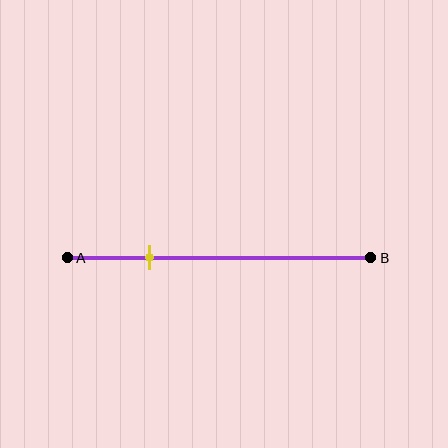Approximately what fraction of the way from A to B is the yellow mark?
The yellow mark is approximately 25% of the way from A to B.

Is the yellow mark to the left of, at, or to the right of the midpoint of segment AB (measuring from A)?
The yellow mark is to the left of the midpoint of segment AB.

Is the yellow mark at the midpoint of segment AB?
No, the mark is at about 25% from A, not at the 50% midpoint.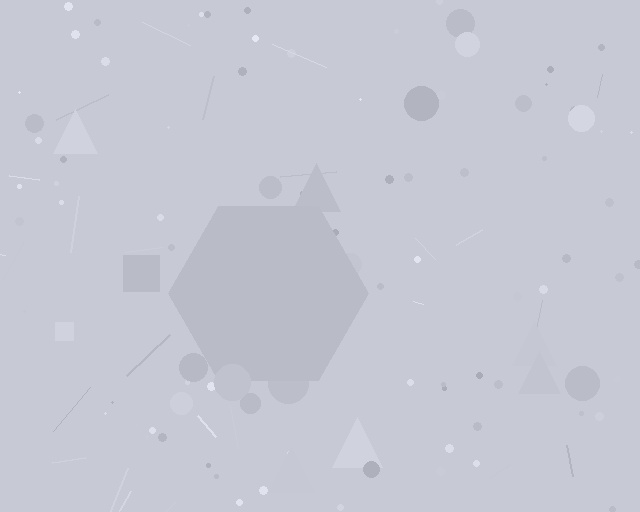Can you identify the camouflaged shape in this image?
The camouflaged shape is a hexagon.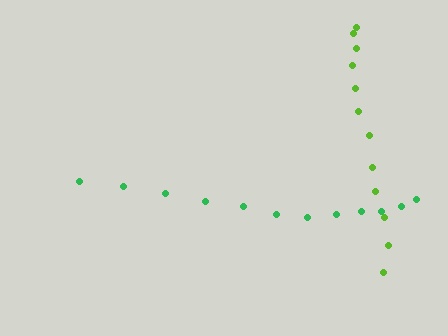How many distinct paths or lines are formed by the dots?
There are 2 distinct paths.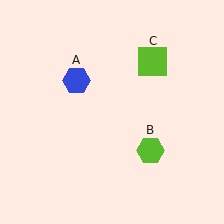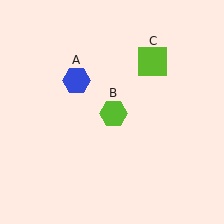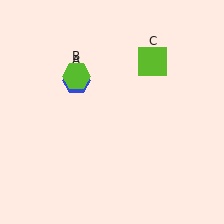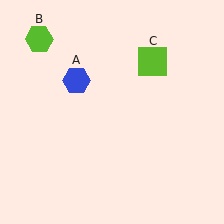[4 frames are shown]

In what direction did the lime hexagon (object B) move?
The lime hexagon (object B) moved up and to the left.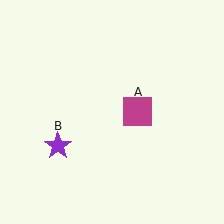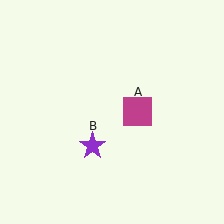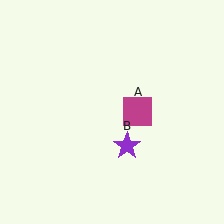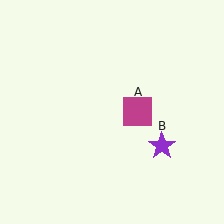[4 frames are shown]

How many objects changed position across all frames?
1 object changed position: purple star (object B).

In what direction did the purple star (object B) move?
The purple star (object B) moved right.